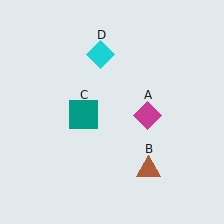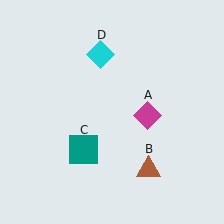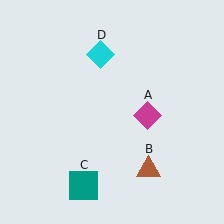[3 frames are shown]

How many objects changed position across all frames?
1 object changed position: teal square (object C).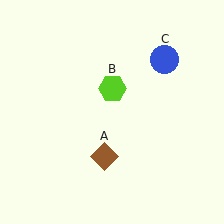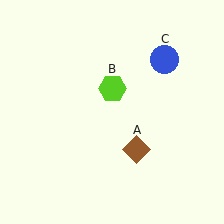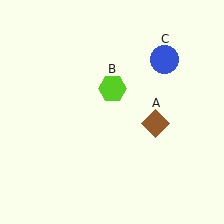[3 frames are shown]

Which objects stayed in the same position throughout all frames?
Lime hexagon (object B) and blue circle (object C) remained stationary.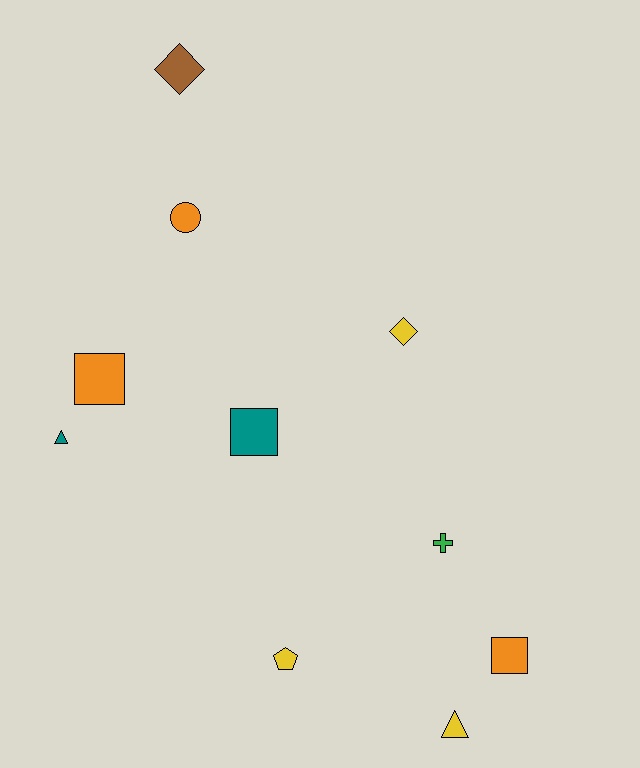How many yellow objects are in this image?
There are 3 yellow objects.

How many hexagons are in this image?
There are no hexagons.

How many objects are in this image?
There are 10 objects.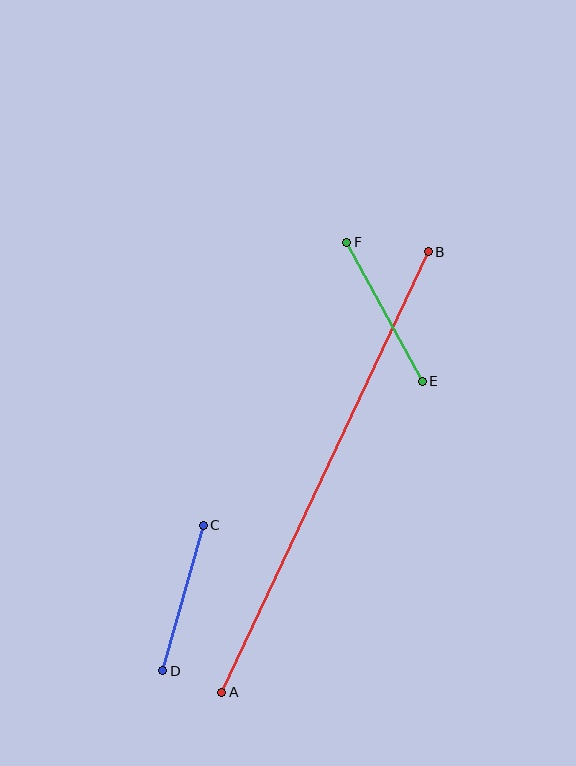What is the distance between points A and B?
The distance is approximately 487 pixels.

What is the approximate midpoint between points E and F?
The midpoint is at approximately (384, 312) pixels.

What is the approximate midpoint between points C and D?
The midpoint is at approximately (183, 598) pixels.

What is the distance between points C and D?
The distance is approximately 151 pixels.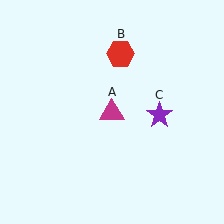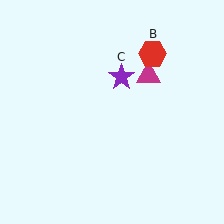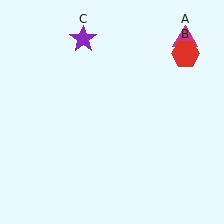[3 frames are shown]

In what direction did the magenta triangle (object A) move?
The magenta triangle (object A) moved up and to the right.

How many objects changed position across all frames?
3 objects changed position: magenta triangle (object A), red hexagon (object B), purple star (object C).